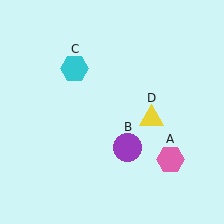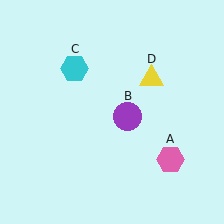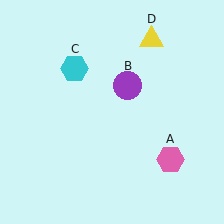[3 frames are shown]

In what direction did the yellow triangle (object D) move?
The yellow triangle (object D) moved up.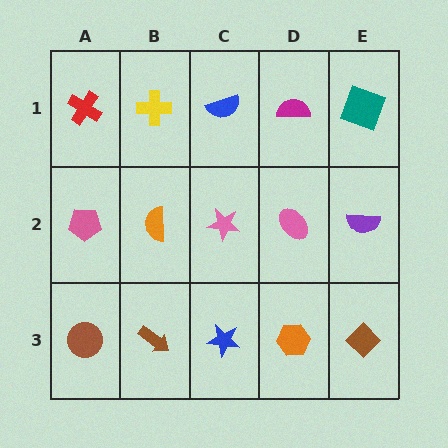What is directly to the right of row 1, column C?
A magenta semicircle.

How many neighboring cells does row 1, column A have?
2.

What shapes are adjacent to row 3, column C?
A pink star (row 2, column C), a brown arrow (row 3, column B), an orange hexagon (row 3, column D).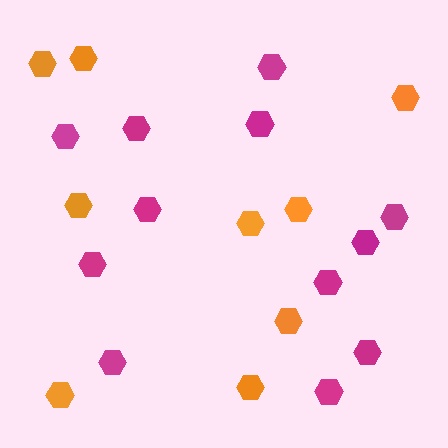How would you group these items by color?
There are 2 groups: one group of orange hexagons (9) and one group of magenta hexagons (12).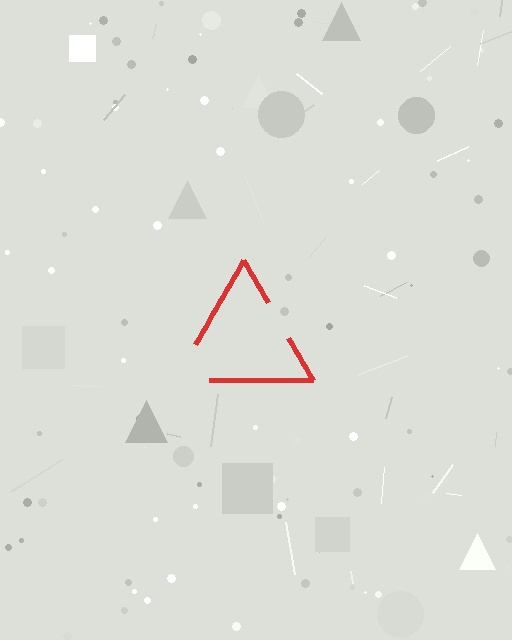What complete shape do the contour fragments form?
The contour fragments form a triangle.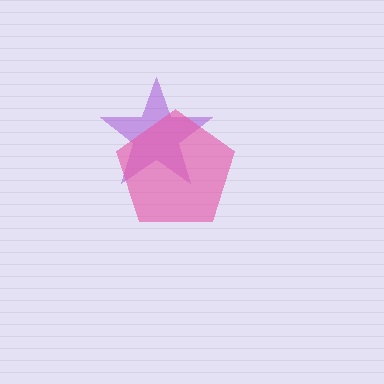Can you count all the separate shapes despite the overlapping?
Yes, there are 2 separate shapes.